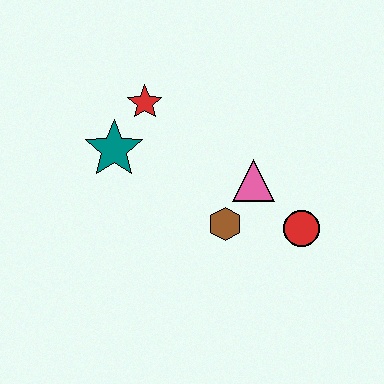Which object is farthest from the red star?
The red circle is farthest from the red star.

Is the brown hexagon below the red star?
Yes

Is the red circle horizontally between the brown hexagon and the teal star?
No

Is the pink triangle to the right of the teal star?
Yes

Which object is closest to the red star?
The teal star is closest to the red star.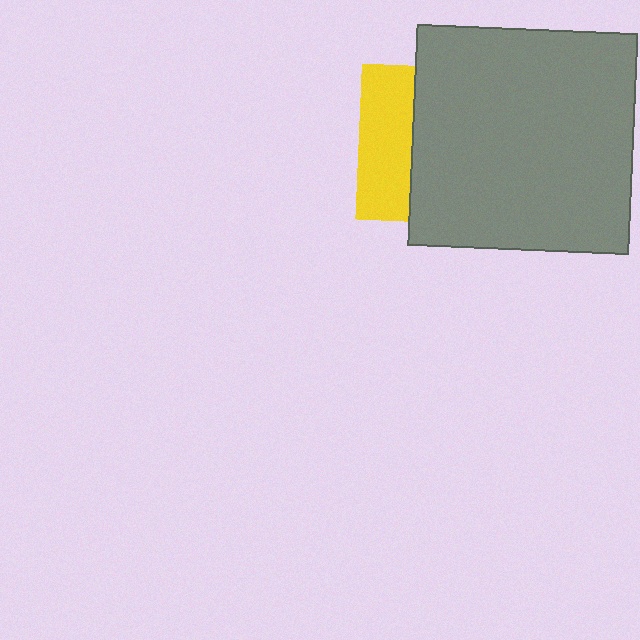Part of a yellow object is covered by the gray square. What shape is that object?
It is a square.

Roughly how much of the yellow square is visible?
A small part of it is visible (roughly 34%).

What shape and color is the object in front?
The object in front is a gray square.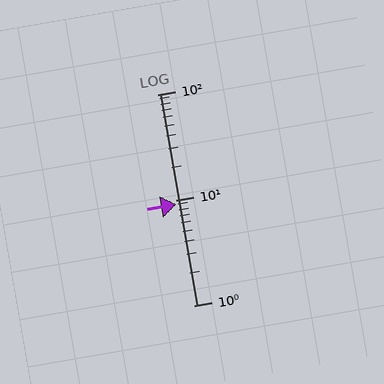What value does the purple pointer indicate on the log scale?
The pointer indicates approximately 9.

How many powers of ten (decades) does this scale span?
The scale spans 2 decades, from 1 to 100.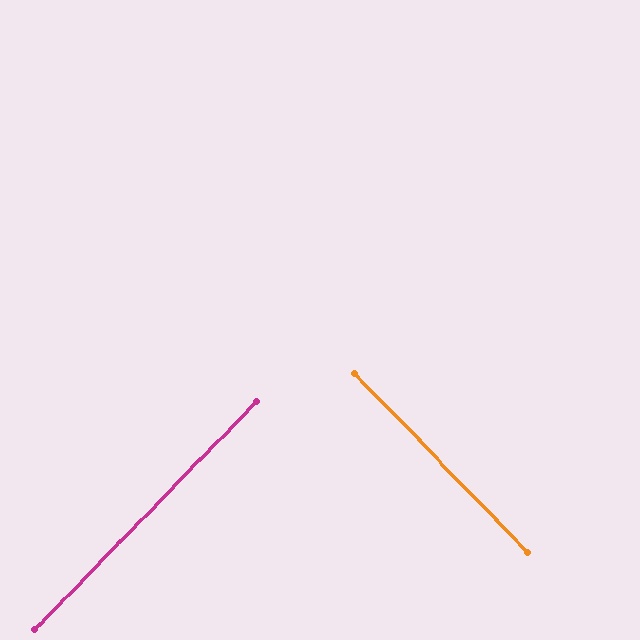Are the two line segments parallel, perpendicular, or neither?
Perpendicular — they meet at approximately 88°.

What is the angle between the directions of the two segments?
Approximately 88 degrees.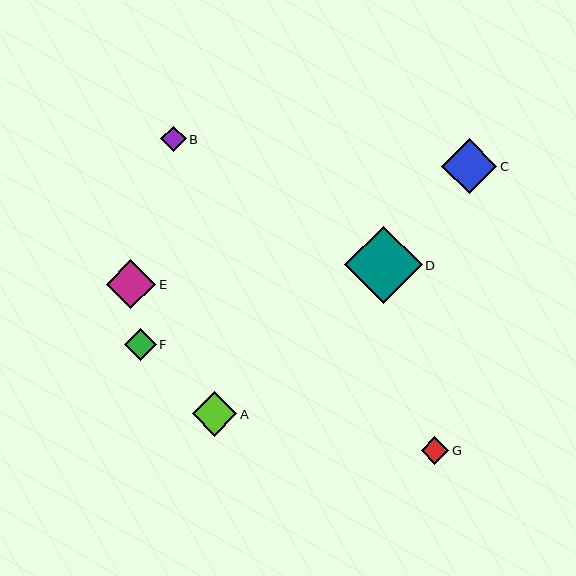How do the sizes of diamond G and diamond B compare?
Diamond G and diamond B are approximately the same size.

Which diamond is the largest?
Diamond D is the largest with a size of approximately 77 pixels.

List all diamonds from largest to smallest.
From largest to smallest: D, C, E, A, F, G, B.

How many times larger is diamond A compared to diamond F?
Diamond A is approximately 1.4 times the size of diamond F.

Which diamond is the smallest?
Diamond B is the smallest with a size of approximately 25 pixels.